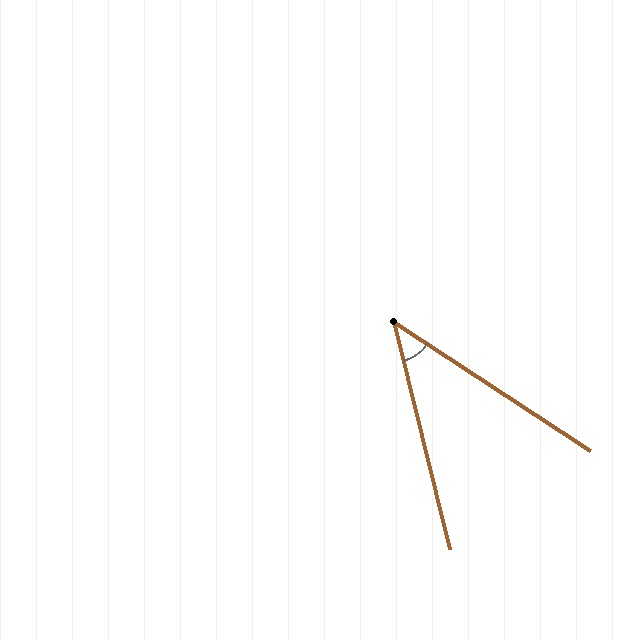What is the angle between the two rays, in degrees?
Approximately 43 degrees.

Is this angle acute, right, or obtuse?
It is acute.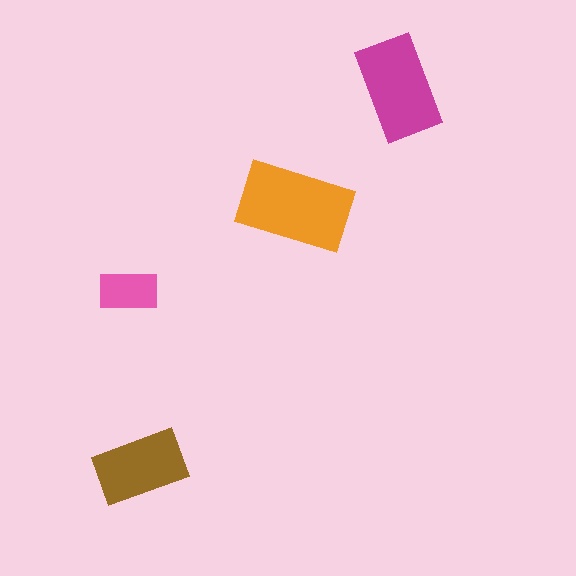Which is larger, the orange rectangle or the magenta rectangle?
The orange one.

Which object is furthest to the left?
The pink rectangle is leftmost.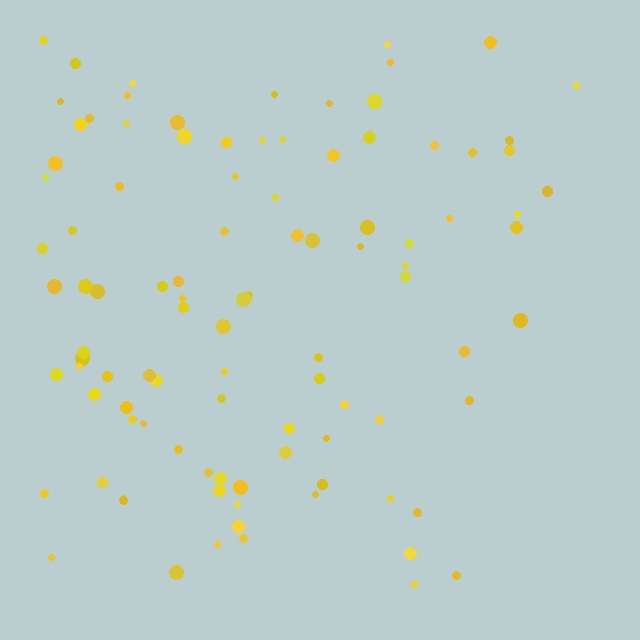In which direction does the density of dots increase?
From right to left, with the left side densest.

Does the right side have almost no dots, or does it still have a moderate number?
Still a moderate number, just noticeably fewer than the left.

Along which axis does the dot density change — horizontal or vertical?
Horizontal.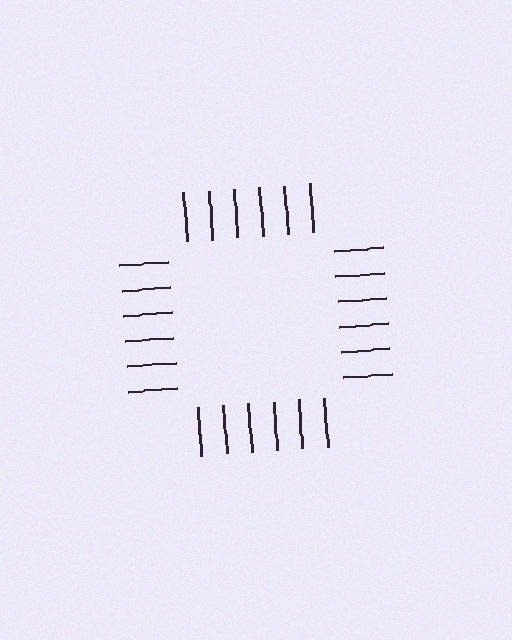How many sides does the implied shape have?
4 sides — the line-ends trace a square.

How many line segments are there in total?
24 — 6 along each of the 4 edges.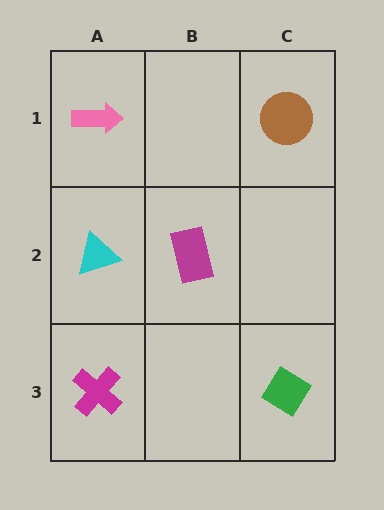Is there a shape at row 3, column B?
No, that cell is empty.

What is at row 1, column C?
A brown circle.